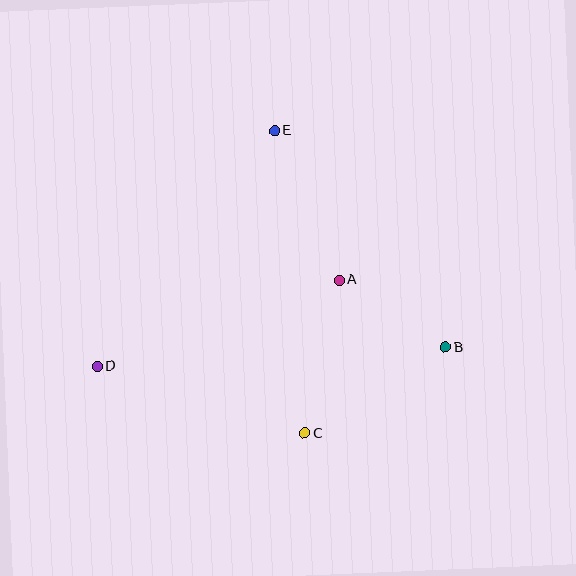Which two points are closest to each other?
Points A and B are closest to each other.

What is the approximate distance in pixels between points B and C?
The distance between B and C is approximately 165 pixels.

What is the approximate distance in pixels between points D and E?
The distance between D and E is approximately 295 pixels.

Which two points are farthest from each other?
Points B and D are farthest from each other.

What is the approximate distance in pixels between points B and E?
The distance between B and E is approximately 276 pixels.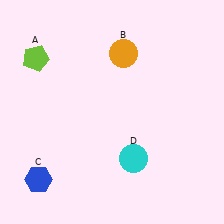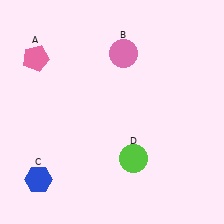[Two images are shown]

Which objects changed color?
A changed from lime to pink. B changed from orange to pink. D changed from cyan to lime.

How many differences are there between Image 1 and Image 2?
There are 3 differences between the two images.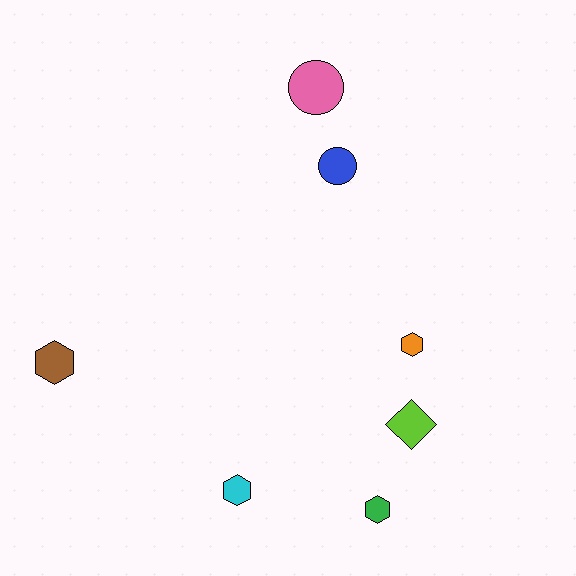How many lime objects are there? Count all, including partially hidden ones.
There is 1 lime object.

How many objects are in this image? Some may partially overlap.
There are 7 objects.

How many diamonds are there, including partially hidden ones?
There is 1 diamond.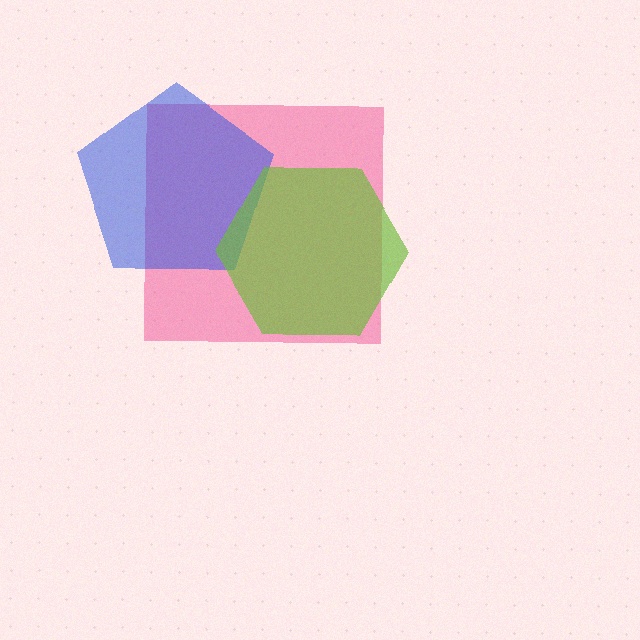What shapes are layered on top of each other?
The layered shapes are: a pink square, a blue pentagon, a lime hexagon.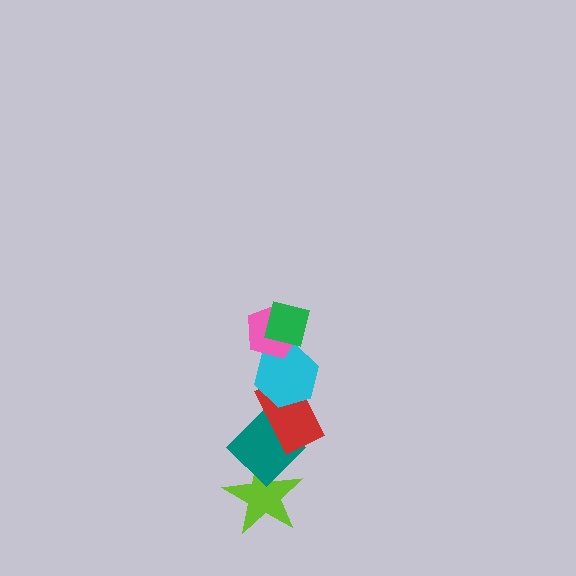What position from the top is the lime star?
The lime star is 6th from the top.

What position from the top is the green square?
The green square is 1st from the top.